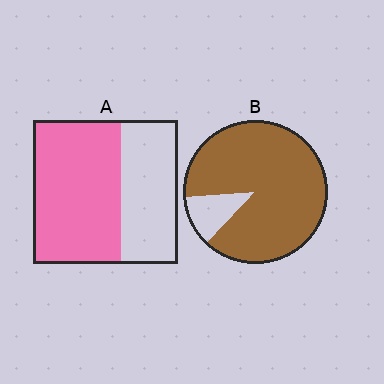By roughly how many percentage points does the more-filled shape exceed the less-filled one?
By roughly 30 percentage points (B over A).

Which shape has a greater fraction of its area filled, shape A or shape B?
Shape B.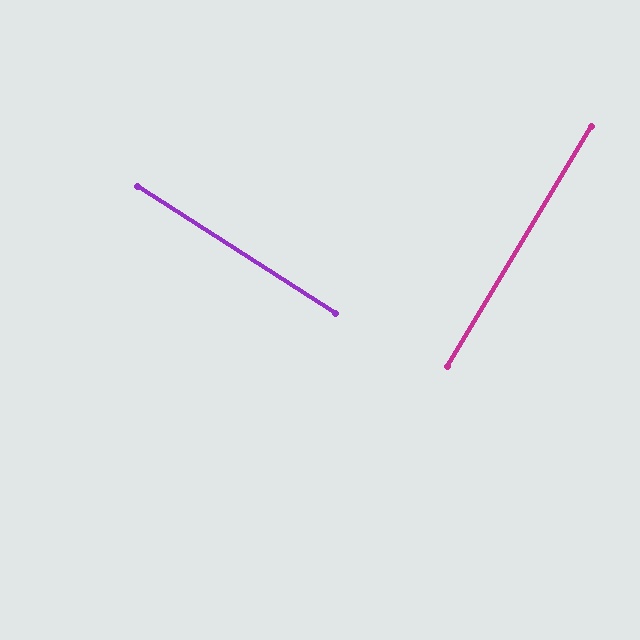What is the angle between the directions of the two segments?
Approximately 88 degrees.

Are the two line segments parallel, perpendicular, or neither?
Perpendicular — they meet at approximately 88°.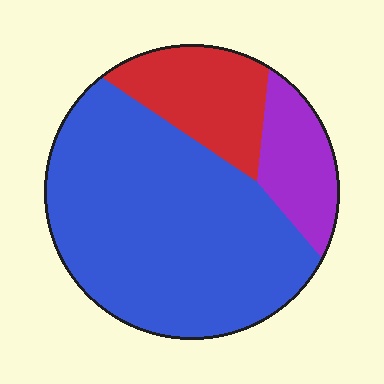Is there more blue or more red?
Blue.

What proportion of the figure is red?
Red takes up about one fifth (1/5) of the figure.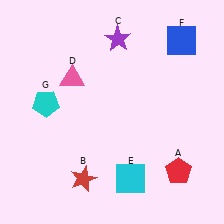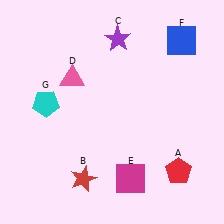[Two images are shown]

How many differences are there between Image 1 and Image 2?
There is 1 difference between the two images.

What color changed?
The square (E) changed from cyan in Image 1 to magenta in Image 2.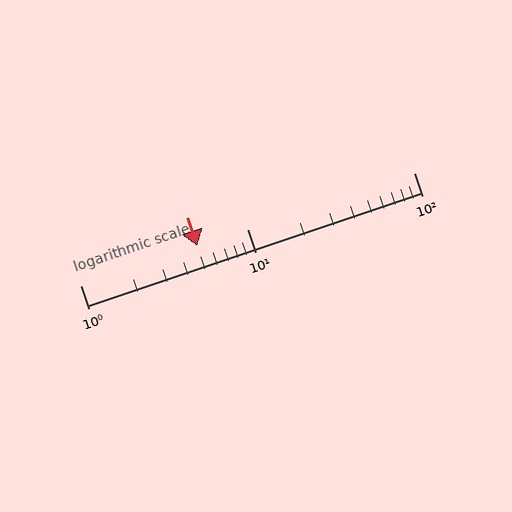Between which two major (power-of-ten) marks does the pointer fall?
The pointer is between 1 and 10.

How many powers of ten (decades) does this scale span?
The scale spans 2 decades, from 1 to 100.